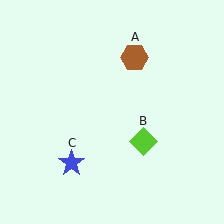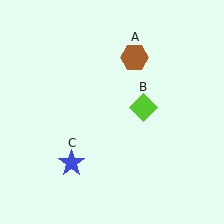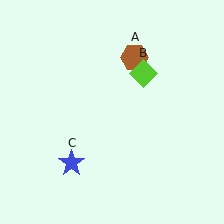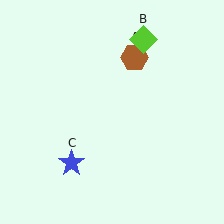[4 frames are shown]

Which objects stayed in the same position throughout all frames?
Brown hexagon (object A) and blue star (object C) remained stationary.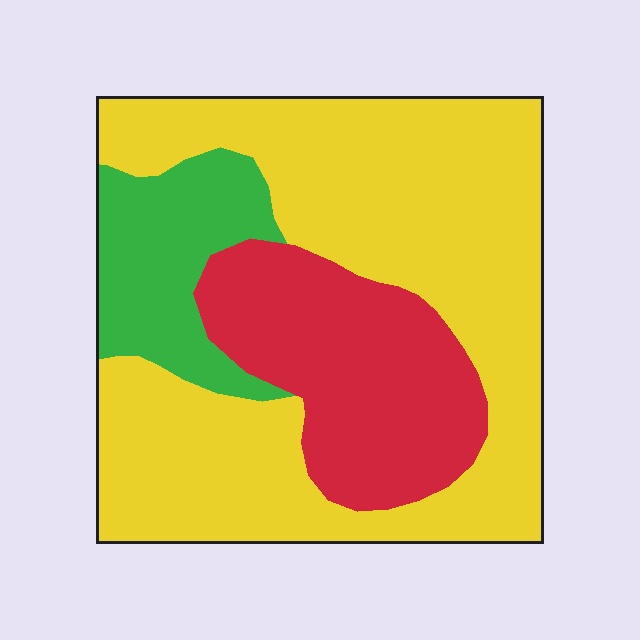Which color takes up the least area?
Green, at roughly 15%.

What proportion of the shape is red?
Red takes up about one quarter (1/4) of the shape.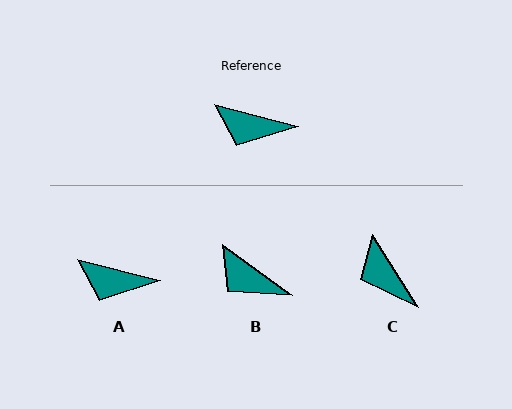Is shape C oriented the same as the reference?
No, it is off by about 44 degrees.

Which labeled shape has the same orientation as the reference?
A.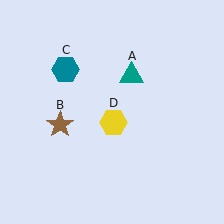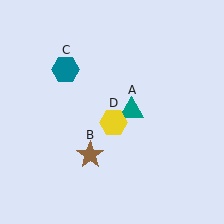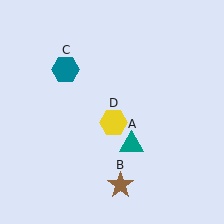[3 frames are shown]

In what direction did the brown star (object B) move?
The brown star (object B) moved down and to the right.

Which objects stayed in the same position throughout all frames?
Teal hexagon (object C) and yellow hexagon (object D) remained stationary.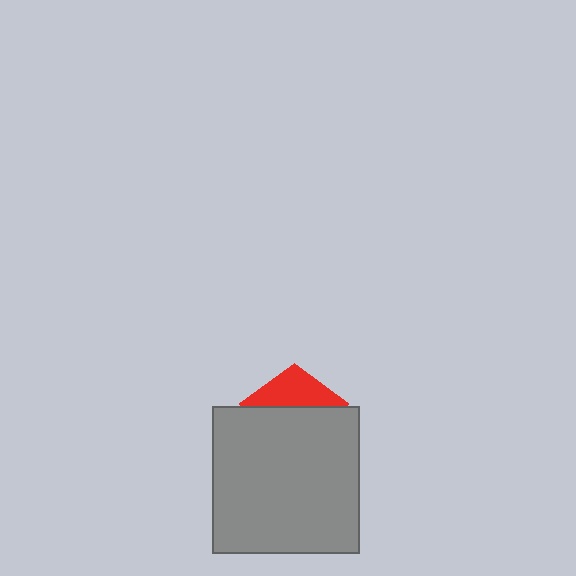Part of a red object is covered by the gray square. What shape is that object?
It is a pentagon.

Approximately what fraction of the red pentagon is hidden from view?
Roughly 69% of the red pentagon is hidden behind the gray square.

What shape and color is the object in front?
The object in front is a gray square.